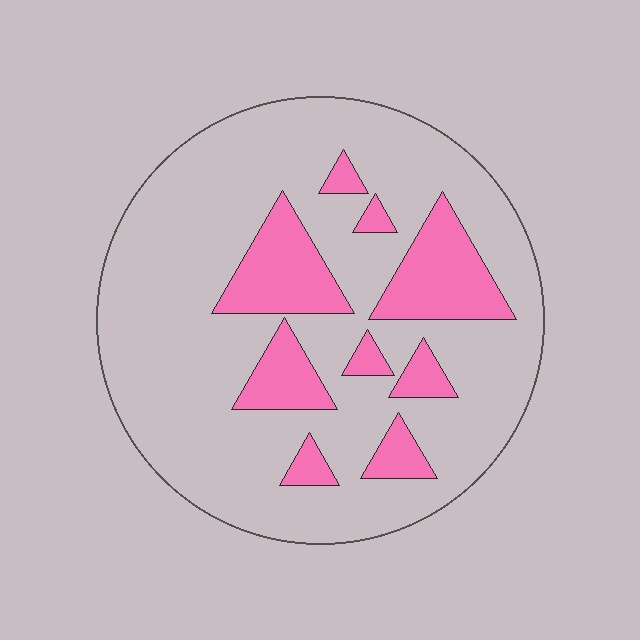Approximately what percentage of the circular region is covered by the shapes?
Approximately 20%.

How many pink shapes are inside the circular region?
9.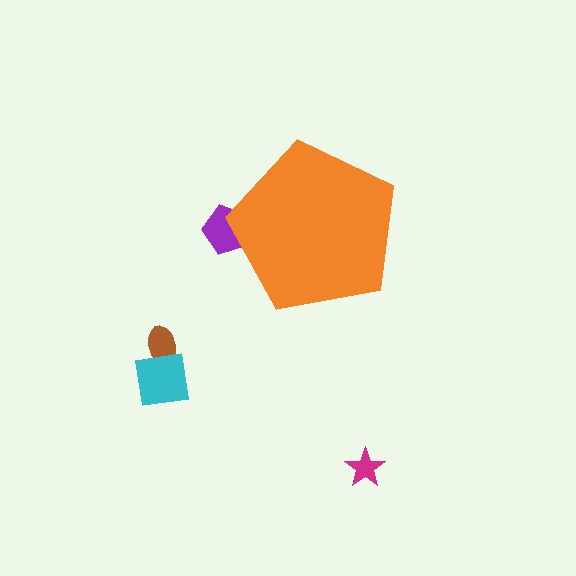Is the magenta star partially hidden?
No, the magenta star is fully visible.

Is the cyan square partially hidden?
No, the cyan square is fully visible.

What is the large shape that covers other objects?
An orange pentagon.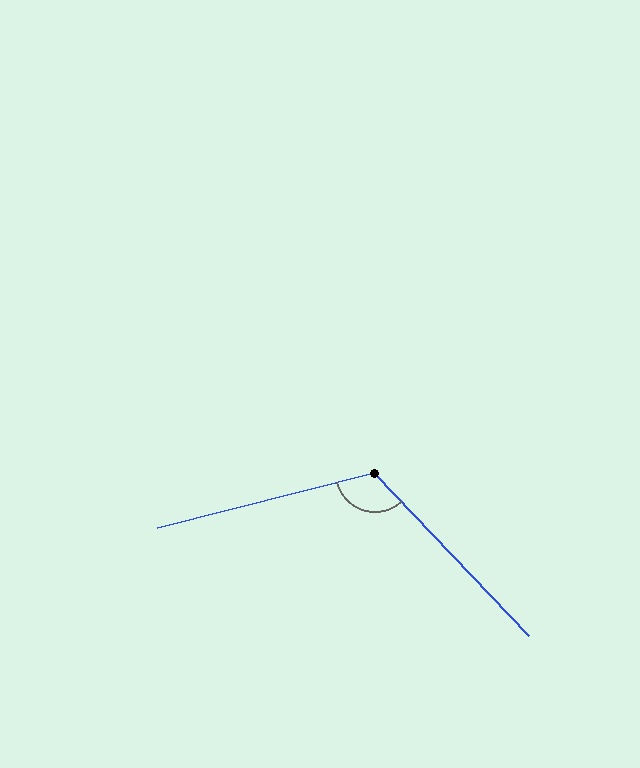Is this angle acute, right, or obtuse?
It is obtuse.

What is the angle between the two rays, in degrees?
Approximately 119 degrees.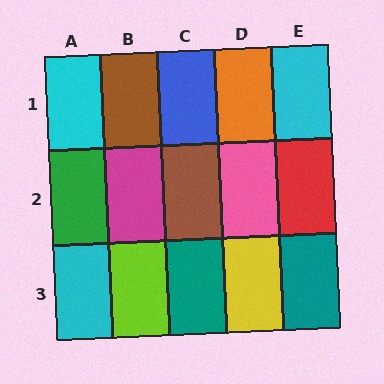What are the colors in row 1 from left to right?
Cyan, brown, blue, orange, cyan.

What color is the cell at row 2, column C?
Brown.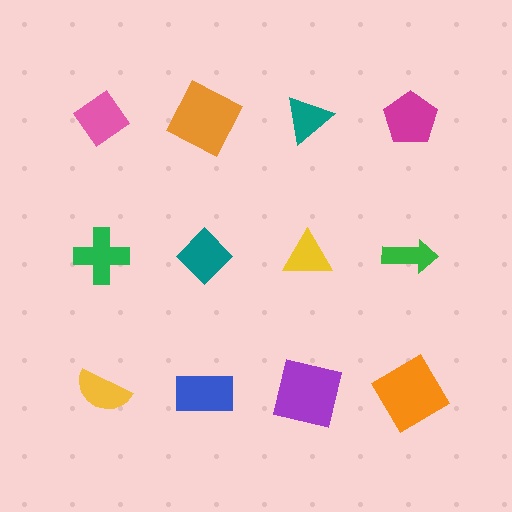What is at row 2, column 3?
A yellow triangle.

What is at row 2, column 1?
A green cross.